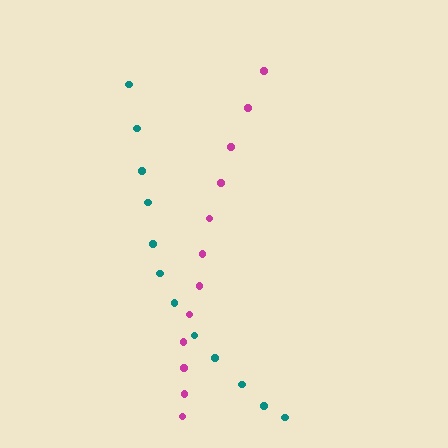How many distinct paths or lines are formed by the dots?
There are 2 distinct paths.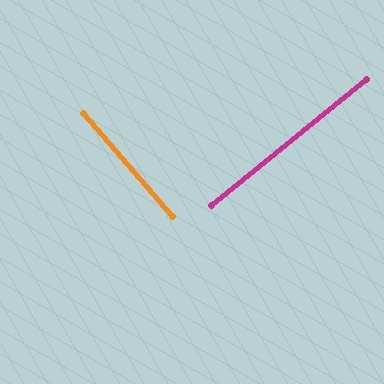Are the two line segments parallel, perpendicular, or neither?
Perpendicular — they meet at approximately 89°.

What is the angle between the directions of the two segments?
Approximately 89 degrees.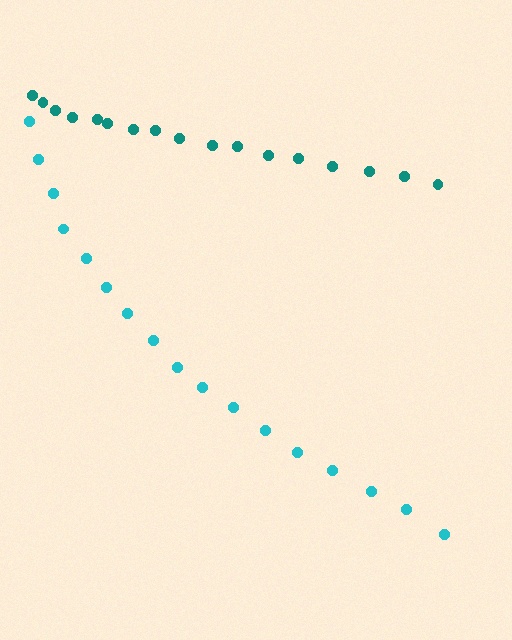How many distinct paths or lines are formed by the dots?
There are 2 distinct paths.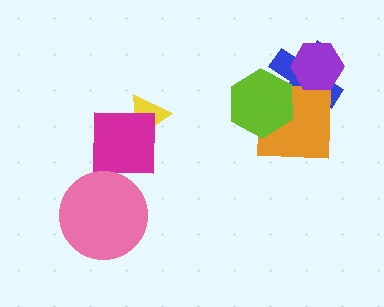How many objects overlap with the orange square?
3 objects overlap with the orange square.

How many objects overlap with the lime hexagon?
2 objects overlap with the lime hexagon.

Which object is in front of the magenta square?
The pink circle is in front of the magenta square.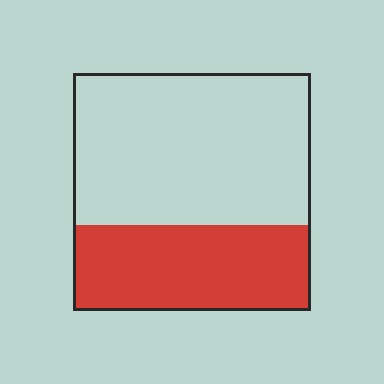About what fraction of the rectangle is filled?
About three eighths (3/8).